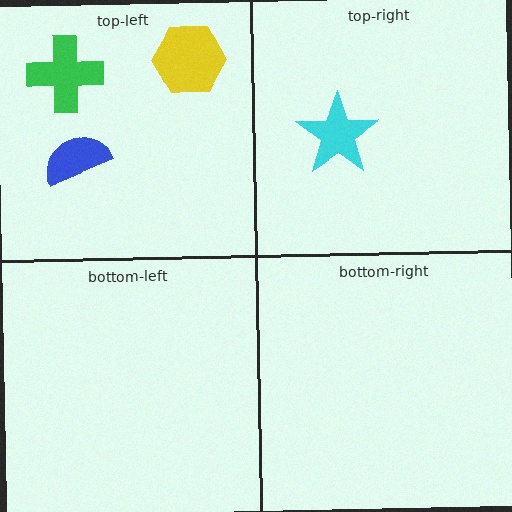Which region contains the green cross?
The top-left region.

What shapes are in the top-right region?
The cyan star.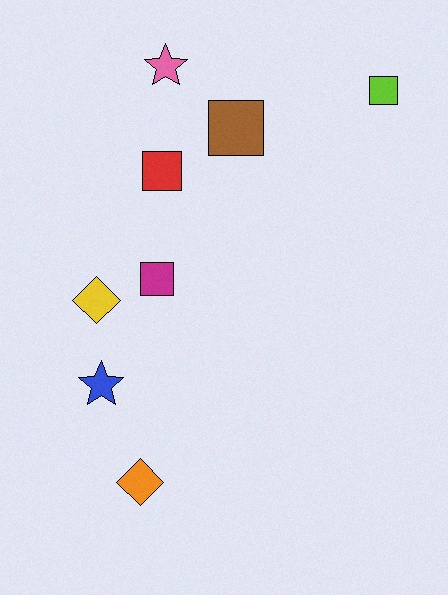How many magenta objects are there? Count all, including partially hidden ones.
There is 1 magenta object.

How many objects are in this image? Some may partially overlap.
There are 8 objects.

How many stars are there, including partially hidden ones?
There are 2 stars.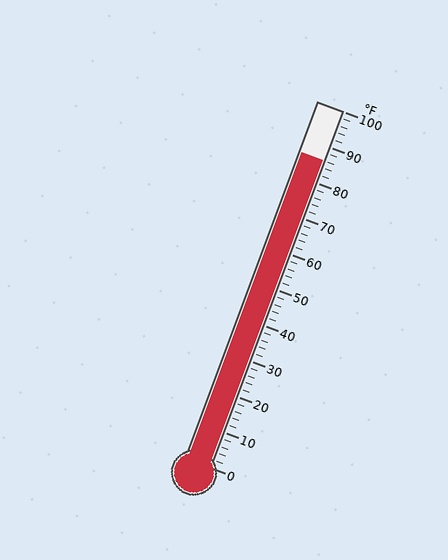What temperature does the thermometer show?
The thermometer shows approximately 86°F.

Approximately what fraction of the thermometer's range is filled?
The thermometer is filled to approximately 85% of its range.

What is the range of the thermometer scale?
The thermometer scale ranges from 0°F to 100°F.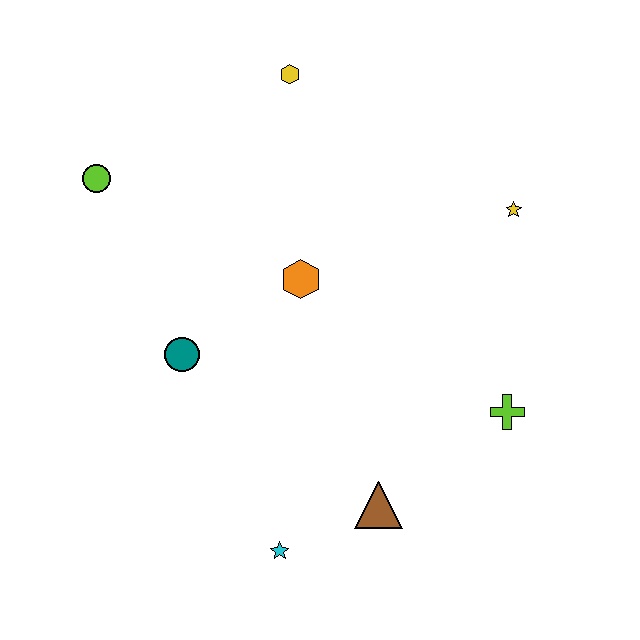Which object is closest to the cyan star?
The brown triangle is closest to the cyan star.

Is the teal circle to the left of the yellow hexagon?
Yes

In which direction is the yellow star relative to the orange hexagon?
The yellow star is to the right of the orange hexagon.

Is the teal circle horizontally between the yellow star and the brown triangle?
No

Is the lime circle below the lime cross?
No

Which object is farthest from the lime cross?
The lime circle is farthest from the lime cross.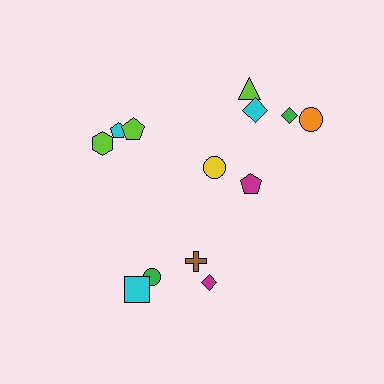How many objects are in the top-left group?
There are 3 objects.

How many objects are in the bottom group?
There are 4 objects.